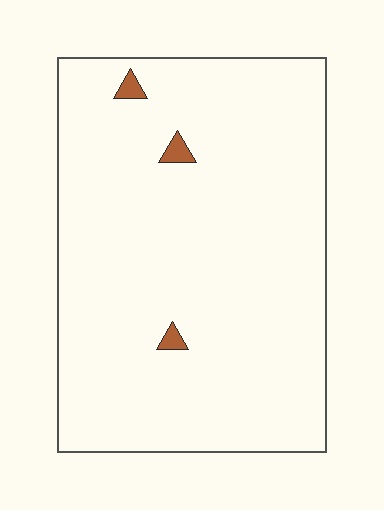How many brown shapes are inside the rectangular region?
3.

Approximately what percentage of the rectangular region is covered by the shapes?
Approximately 0%.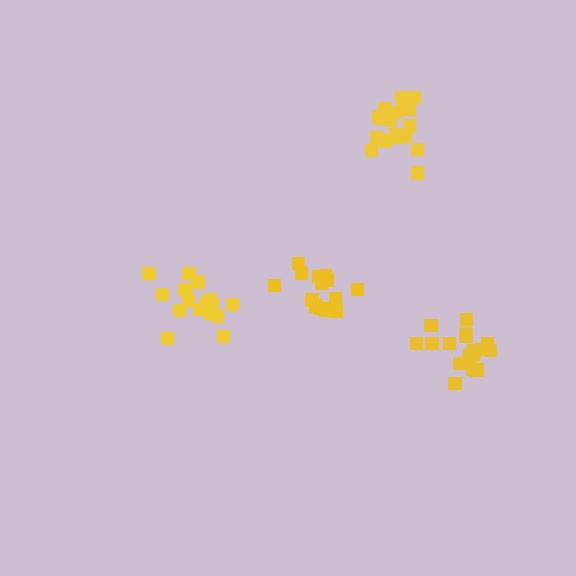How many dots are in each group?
Group 1: 18 dots, Group 2: 19 dots, Group 3: 16 dots, Group 4: 16 dots (69 total).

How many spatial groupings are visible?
There are 4 spatial groupings.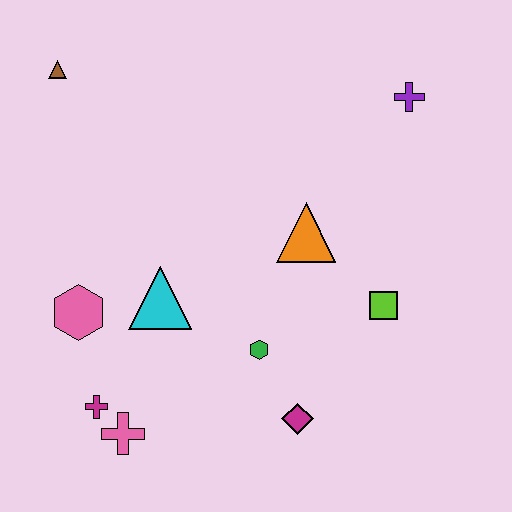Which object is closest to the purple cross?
The orange triangle is closest to the purple cross.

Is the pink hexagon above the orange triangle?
No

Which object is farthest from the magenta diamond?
The brown triangle is farthest from the magenta diamond.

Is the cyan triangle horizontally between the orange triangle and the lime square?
No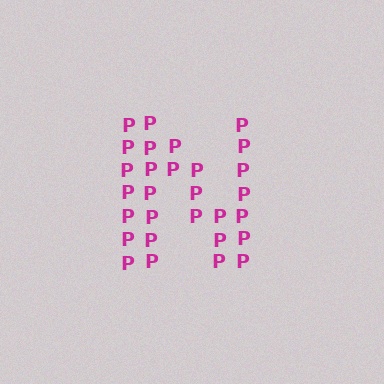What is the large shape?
The large shape is the letter N.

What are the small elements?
The small elements are letter P's.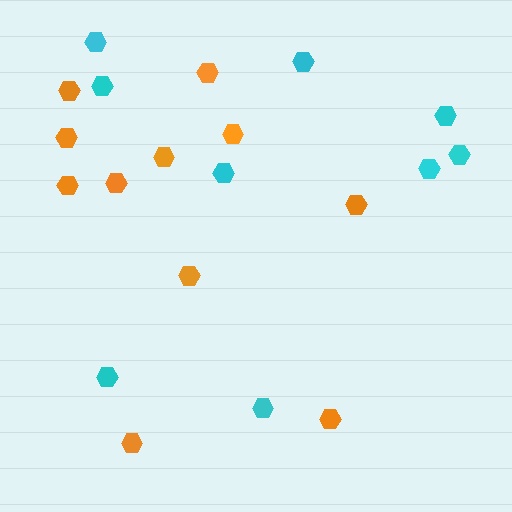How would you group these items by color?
There are 2 groups: one group of cyan hexagons (9) and one group of orange hexagons (11).